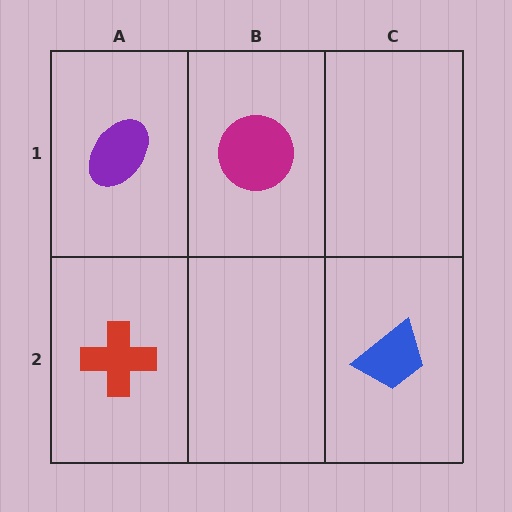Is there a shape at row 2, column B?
No, that cell is empty.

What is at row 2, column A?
A red cross.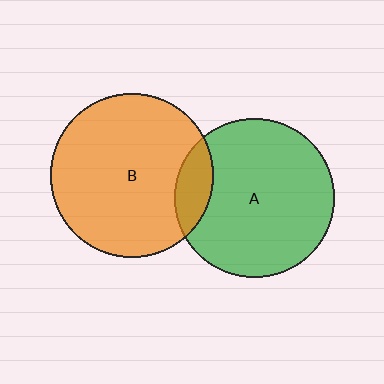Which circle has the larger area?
Circle B (orange).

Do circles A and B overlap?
Yes.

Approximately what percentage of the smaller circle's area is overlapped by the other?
Approximately 15%.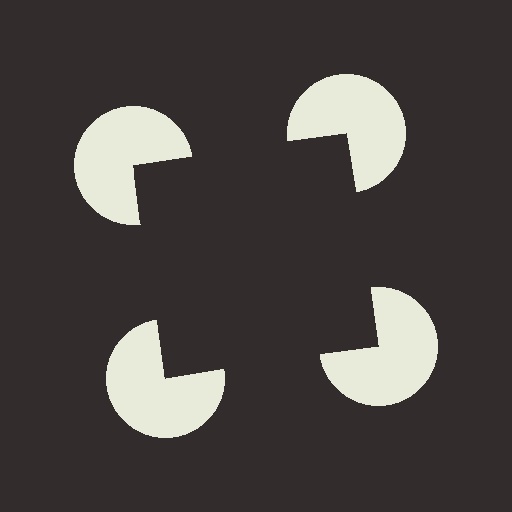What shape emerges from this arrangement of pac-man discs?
An illusory square — its edges are inferred from the aligned wedge cuts in the pac-man discs, not physically drawn.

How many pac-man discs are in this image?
There are 4 — one at each vertex of the illusory square.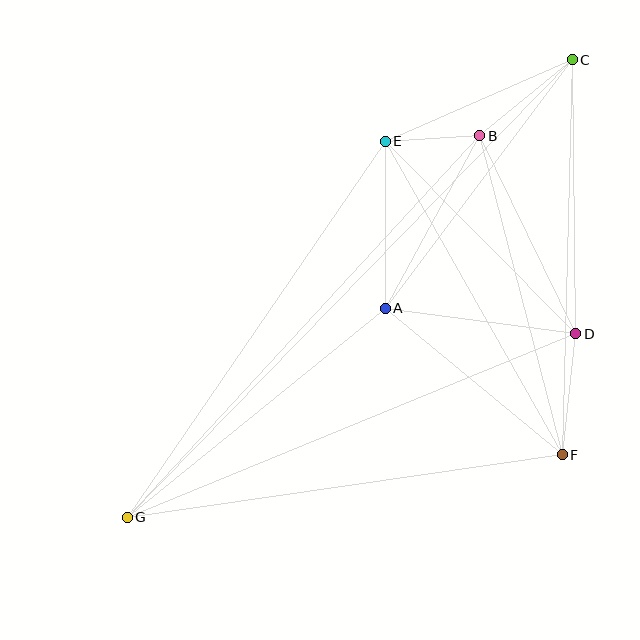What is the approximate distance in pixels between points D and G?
The distance between D and G is approximately 485 pixels.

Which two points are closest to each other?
Points B and E are closest to each other.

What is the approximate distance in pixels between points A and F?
The distance between A and F is approximately 230 pixels.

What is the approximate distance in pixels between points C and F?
The distance between C and F is approximately 395 pixels.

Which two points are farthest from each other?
Points C and G are farthest from each other.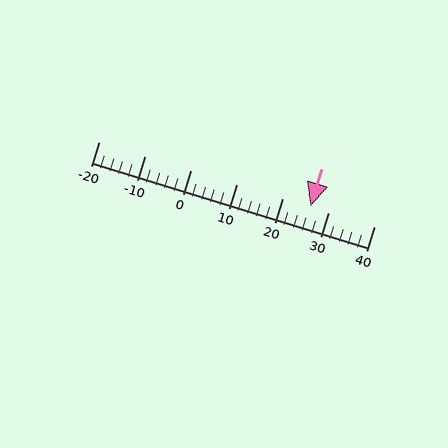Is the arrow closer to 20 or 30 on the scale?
The arrow is closer to 30.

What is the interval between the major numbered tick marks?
The major tick marks are spaced 10 units apart.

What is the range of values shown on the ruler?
The ruler shows values from -20 to 40.